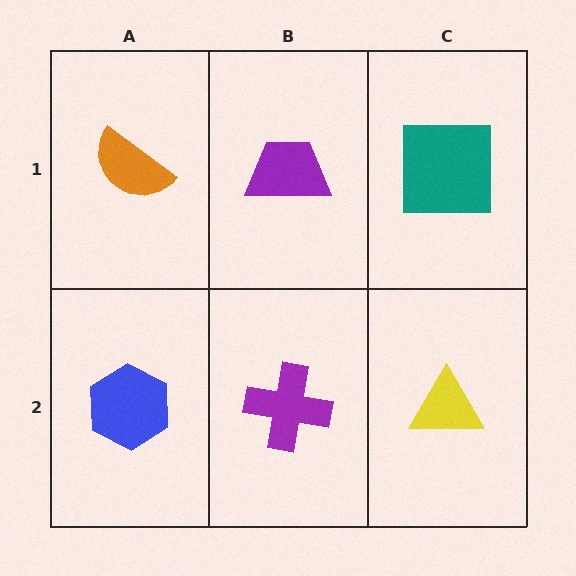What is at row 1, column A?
An orange semicircle.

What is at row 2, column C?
A yellow triangle.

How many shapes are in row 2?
3 shapes.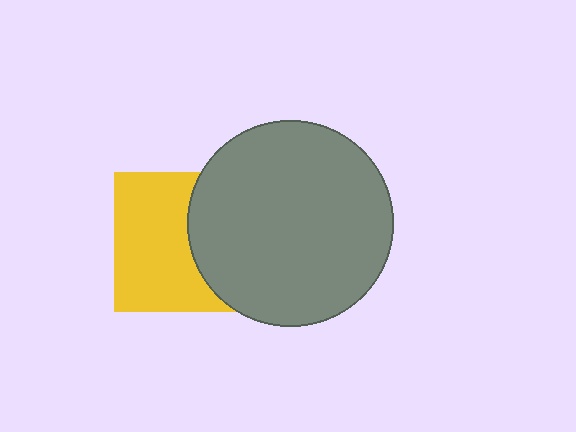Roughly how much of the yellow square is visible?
About half of it is visible (roughly 60%).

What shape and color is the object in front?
The object in front is a gray circle.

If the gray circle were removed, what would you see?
You would see the complete yellow square.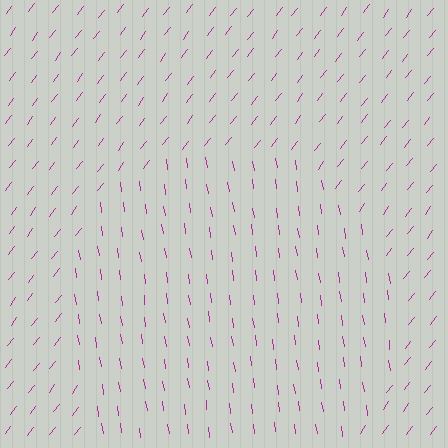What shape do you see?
I see a circle.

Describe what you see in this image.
The image is filled with small magenta line segments. A circle region in the image has lines oriented differently from the surrounding lines, creating a visible texture boundary.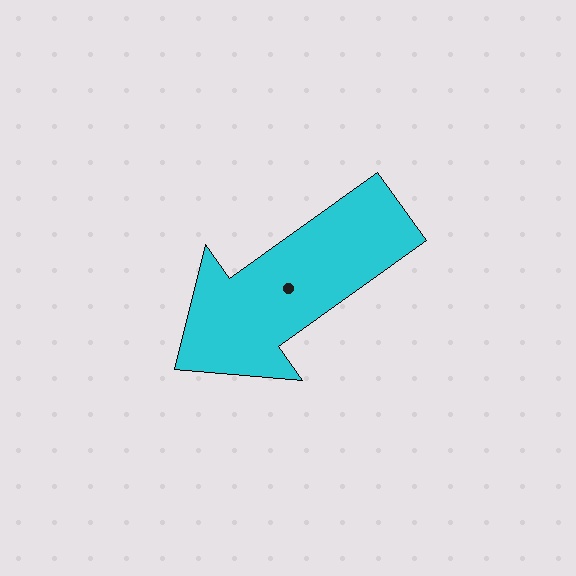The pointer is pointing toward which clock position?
Roughly 8 o'clock.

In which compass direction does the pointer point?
Southwest.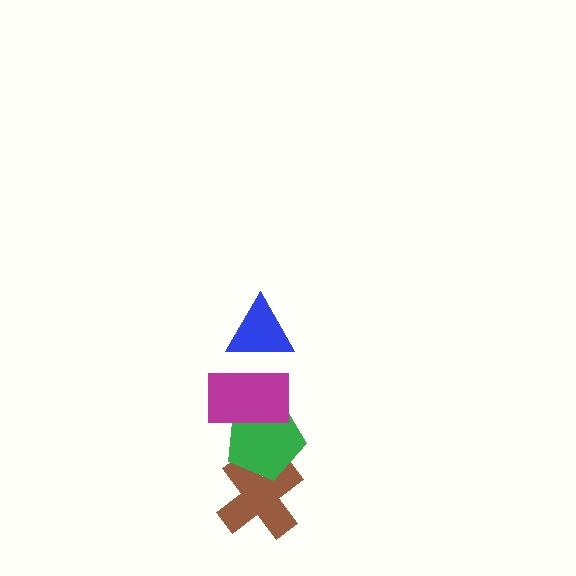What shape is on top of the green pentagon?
The magenta rectangle is on top of the green pentagon.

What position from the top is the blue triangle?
The blue triangle is 1st from the top.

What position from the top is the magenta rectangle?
The magenta rectangle is 2nd from the top.